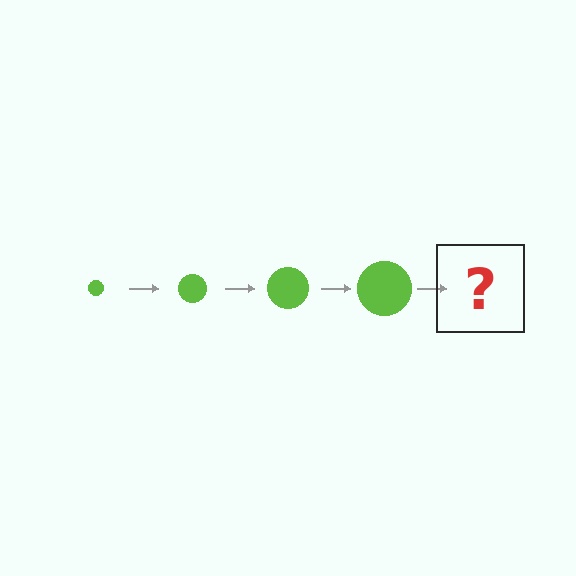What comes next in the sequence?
The next element should be a lime circle, larger than the previous one.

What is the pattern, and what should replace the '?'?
The pattern is that the circle gets progressively larger each step. The '?' should be a lime circle, larger than the previous one.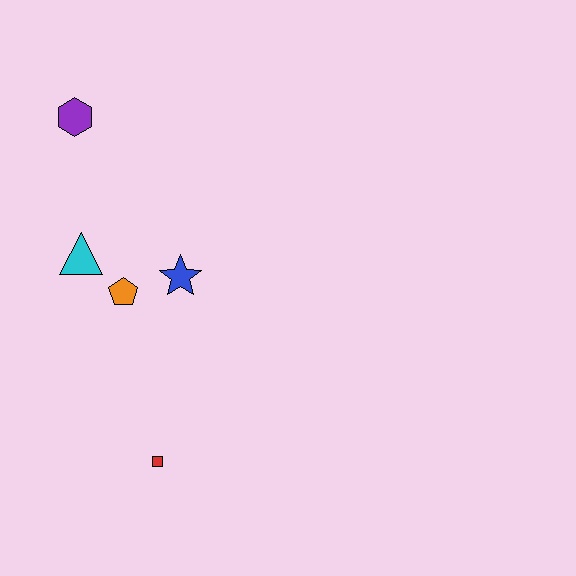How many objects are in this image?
There are 5 objects.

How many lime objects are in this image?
There are no lime objects.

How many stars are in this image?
There is 1 star.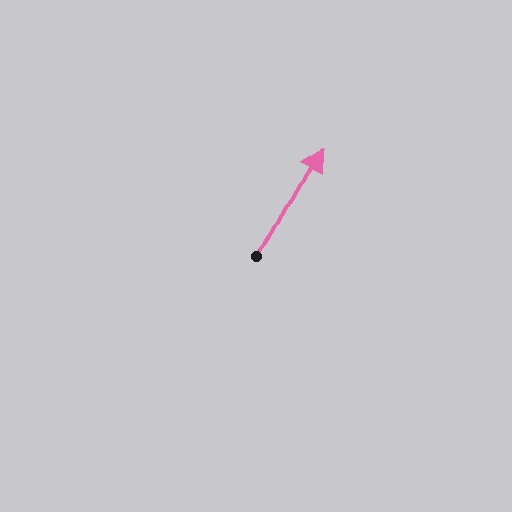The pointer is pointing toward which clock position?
Roughly 1 o'clock.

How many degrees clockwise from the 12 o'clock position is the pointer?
Approximately 29 degrees.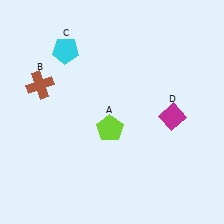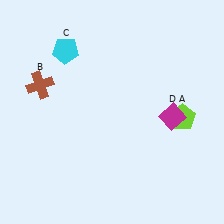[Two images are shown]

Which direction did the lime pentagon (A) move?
The lime pentagon (A) moved right.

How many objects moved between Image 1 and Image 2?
1 object moved between the two images.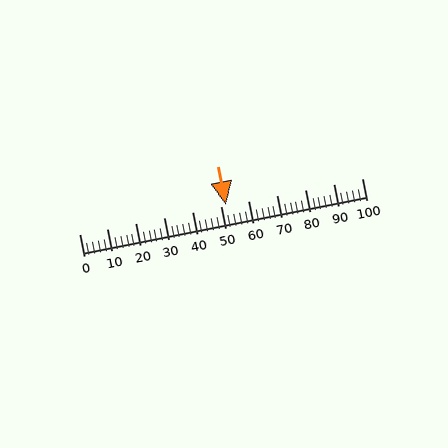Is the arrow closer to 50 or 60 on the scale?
The arrow is closer to 50.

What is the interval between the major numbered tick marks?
The major tick marks are spaced 10 units apart.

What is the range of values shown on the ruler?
The ruler shows values from 0 to 100.